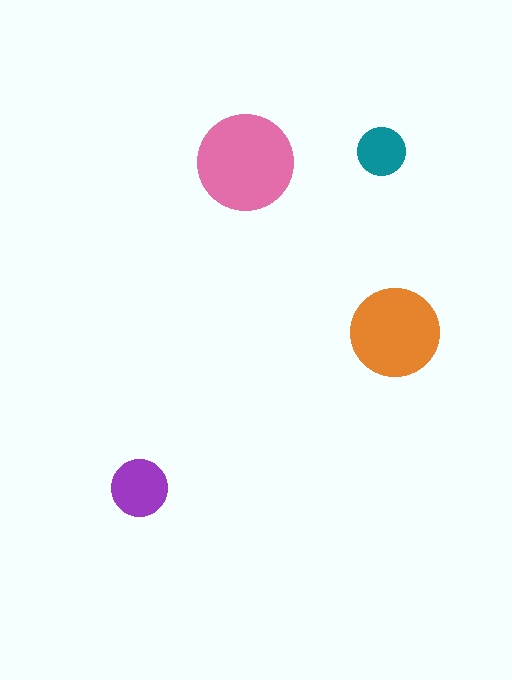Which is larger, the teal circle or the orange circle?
The orange one.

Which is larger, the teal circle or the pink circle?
The pink one.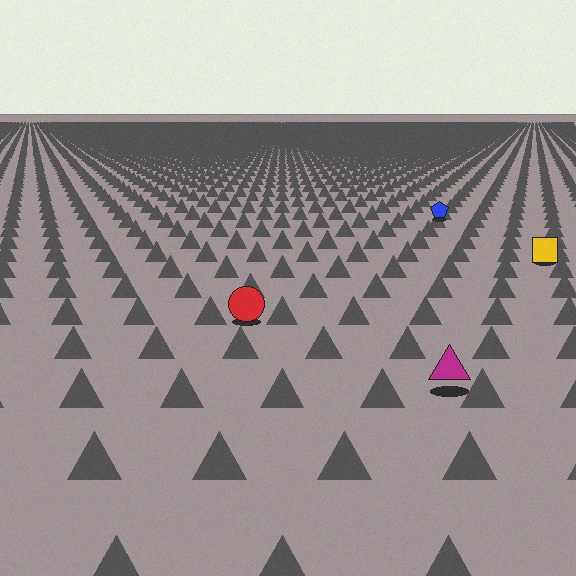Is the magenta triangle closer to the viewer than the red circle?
Yes. The magenta triangle is closer — you can tell from the texture gradient: the ground texture is coarser near it.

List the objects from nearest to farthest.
From nearest to farthest: the magenta triangle, the red circle, the yellow square, the blue pentagon.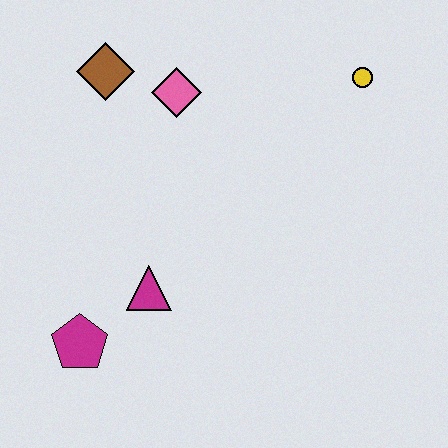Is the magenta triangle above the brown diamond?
No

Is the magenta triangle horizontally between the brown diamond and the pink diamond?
Yes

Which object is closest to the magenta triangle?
The magenta pentagon is closest to the magenta triangle.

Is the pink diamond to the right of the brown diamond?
Yes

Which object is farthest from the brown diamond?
The magenta pentagon is farthest from the brown diamond.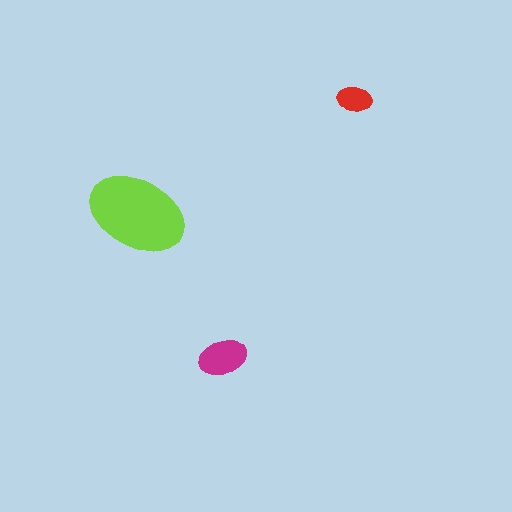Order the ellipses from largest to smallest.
the lime one, the magenta one, the red one.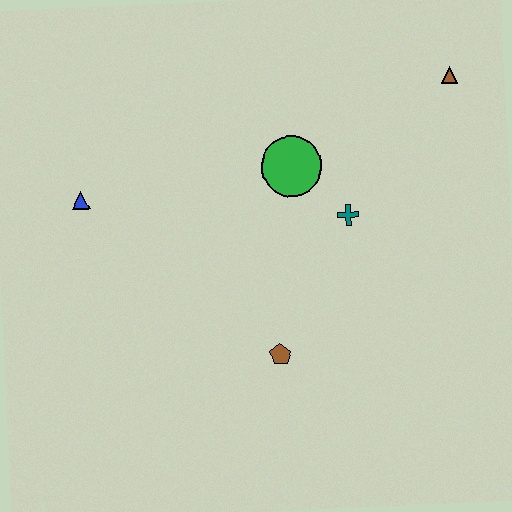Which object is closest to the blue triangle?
The green circle is closest to the blue triangle.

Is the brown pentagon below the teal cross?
Yes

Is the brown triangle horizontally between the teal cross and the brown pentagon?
No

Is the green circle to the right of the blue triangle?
Yes